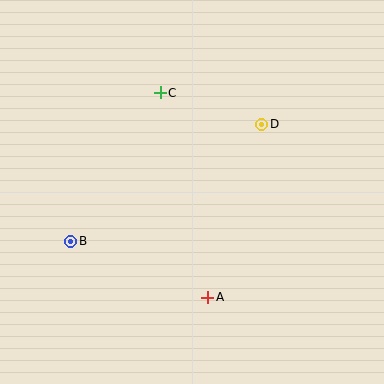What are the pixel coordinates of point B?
Point B is at (71, 241).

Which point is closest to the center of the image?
Point D at (262, 124) is closest to the center.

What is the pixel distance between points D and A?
The distance between D and A is 181 pixels.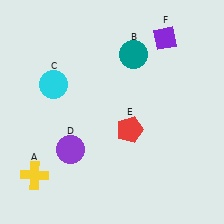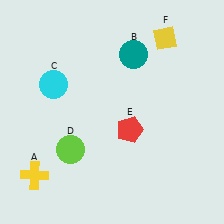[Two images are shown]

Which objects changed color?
D changed from purple to lime. F changed from purple to yellow.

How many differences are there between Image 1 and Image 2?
There are 2 differences between the two images.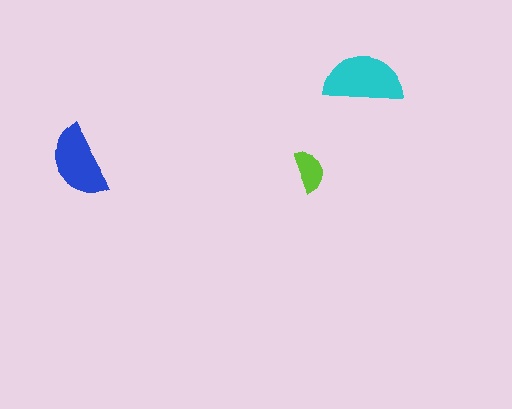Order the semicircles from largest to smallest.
the cyan one, the blue one, the lime one.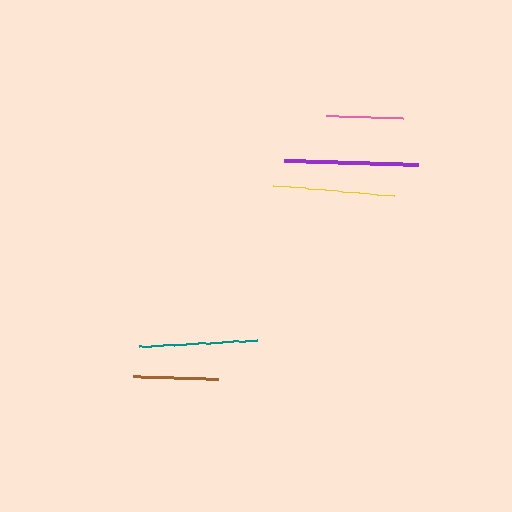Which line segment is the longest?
The purple line is the longest at approximately 134 pixels.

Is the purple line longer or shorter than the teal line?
The purple line is longer than the teal line.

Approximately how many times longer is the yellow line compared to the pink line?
The yellow line is approximately 1.6 times the length of the pink line.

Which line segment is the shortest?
The pink line is the shortest at approximately 76 pixels.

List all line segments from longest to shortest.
From longest to shortest: purple, yellow, teal, brown, pink.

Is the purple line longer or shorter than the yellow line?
The purple line is longer than the yellow line.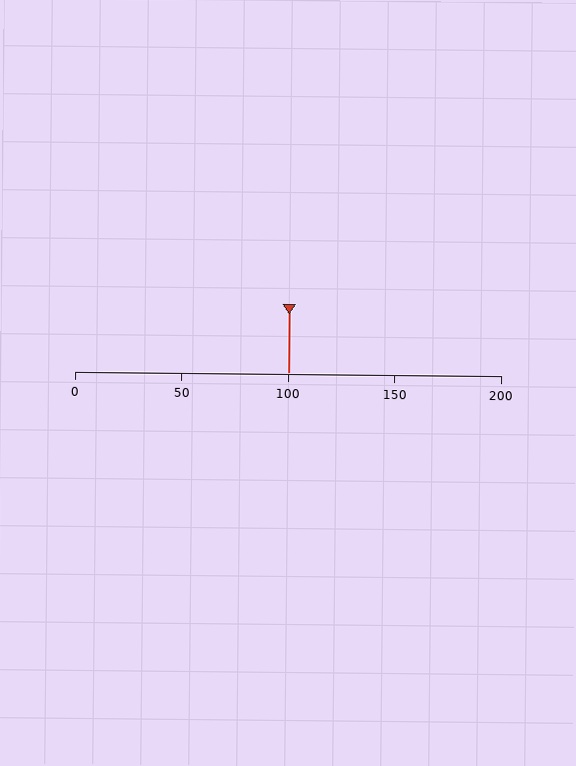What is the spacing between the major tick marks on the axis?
The major ticks are spaced 50 apart.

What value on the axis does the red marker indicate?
The marker indicates approximately 100.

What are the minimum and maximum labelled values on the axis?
The axis runs from 0 to 200.